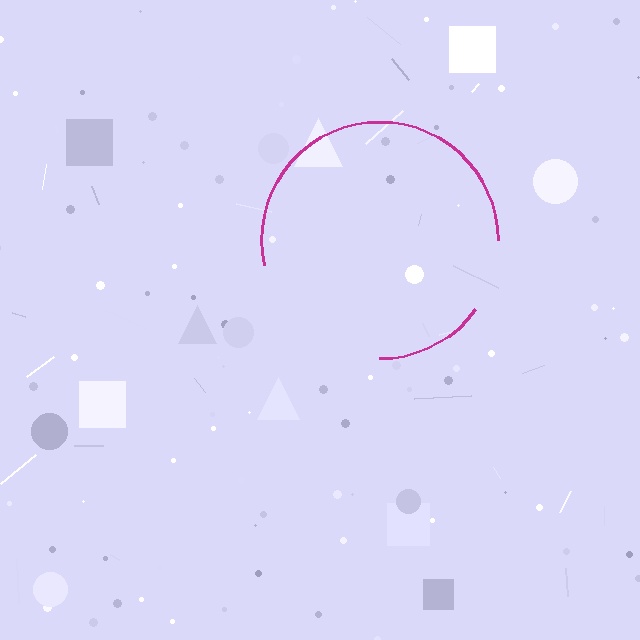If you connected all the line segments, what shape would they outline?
They would outline a circle.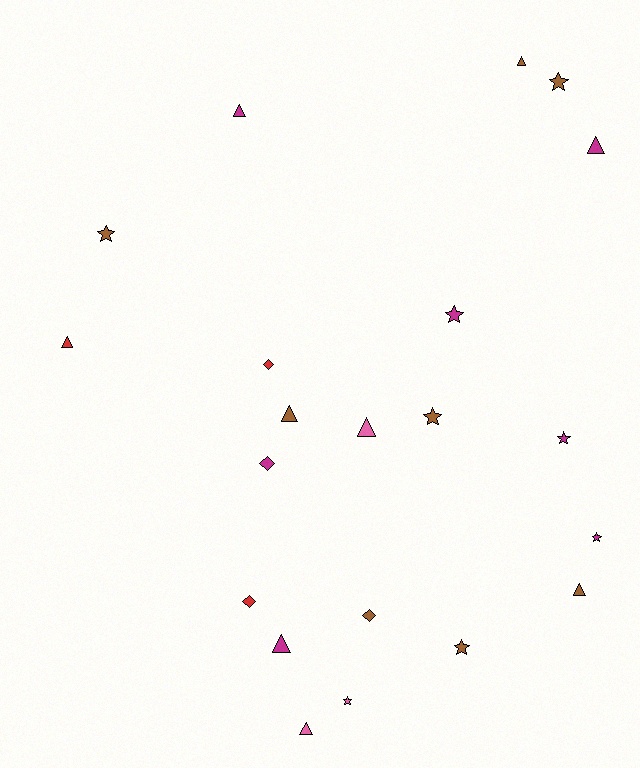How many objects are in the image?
There are 21 objects.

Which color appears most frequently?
Brown, with 8 objects.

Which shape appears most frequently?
Triangle, with 9 objects.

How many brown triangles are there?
There are 3 brown triangles.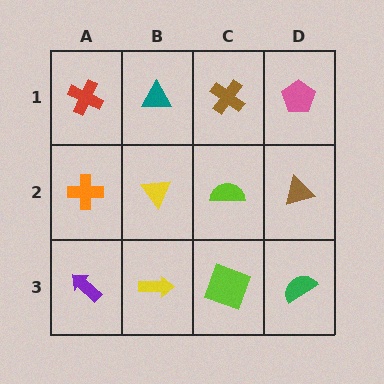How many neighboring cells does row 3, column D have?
2.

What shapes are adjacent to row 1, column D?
A brown triangle (row 2, column D), a brown cross (row 1, column C).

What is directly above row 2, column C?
A brown cross.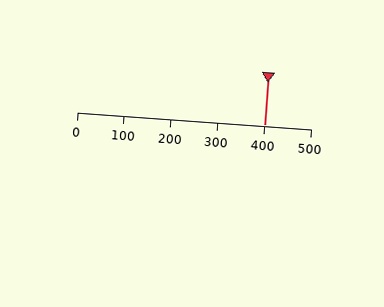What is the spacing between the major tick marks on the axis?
The major ticks are spaced 100 apart.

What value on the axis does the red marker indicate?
The marker indicates approximately 400.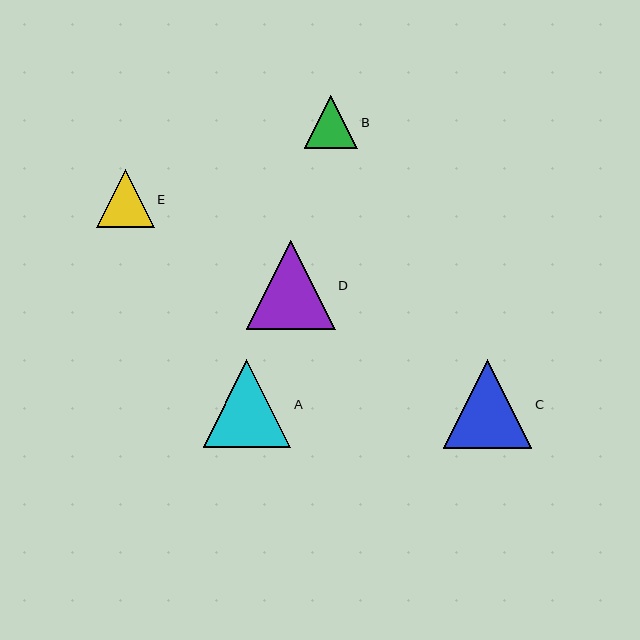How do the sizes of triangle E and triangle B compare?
Triangle E and triangle B are approximately the same size.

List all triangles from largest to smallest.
From largest to smallest: D, C, A, E, B.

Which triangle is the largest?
Triangle D is the largest with a size of approximately 89 pixels.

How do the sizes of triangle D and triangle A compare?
Triangle D and triangle A are approximately the same size.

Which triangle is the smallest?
Triangle B is the smallest with a size of approximately 53 pixels.